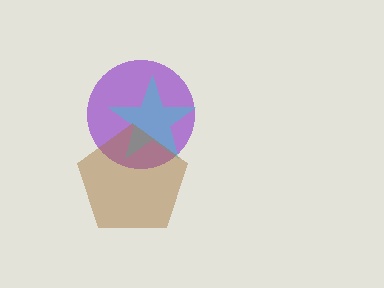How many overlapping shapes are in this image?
There are 3 overlapping shapes in the image.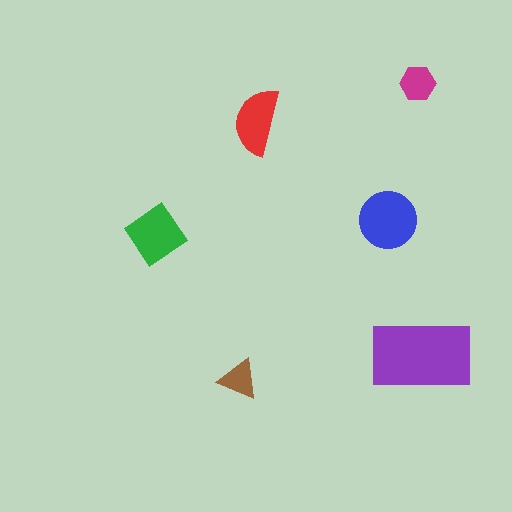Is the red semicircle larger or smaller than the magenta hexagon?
Larger.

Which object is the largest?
The purple rectangle.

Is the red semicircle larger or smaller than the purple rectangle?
Smaller.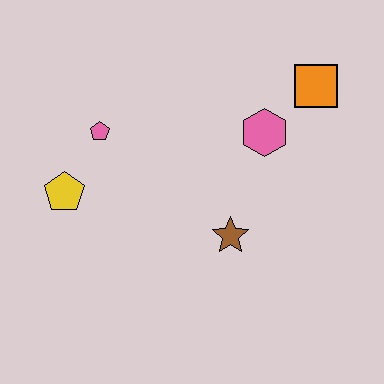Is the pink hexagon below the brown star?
No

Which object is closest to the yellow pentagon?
The pink pentagon is closest to the yellow pentagon.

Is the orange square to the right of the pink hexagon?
Yes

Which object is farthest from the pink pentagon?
The orange square is farthest from the pink pentagon.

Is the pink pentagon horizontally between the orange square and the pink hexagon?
No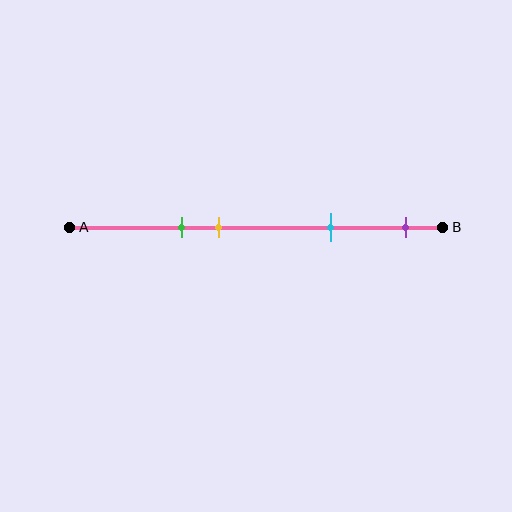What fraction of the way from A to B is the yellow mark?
The yellow mark is approximately 40% (0.4) of the way from A to B.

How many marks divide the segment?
There are 4 marks dividing the segment.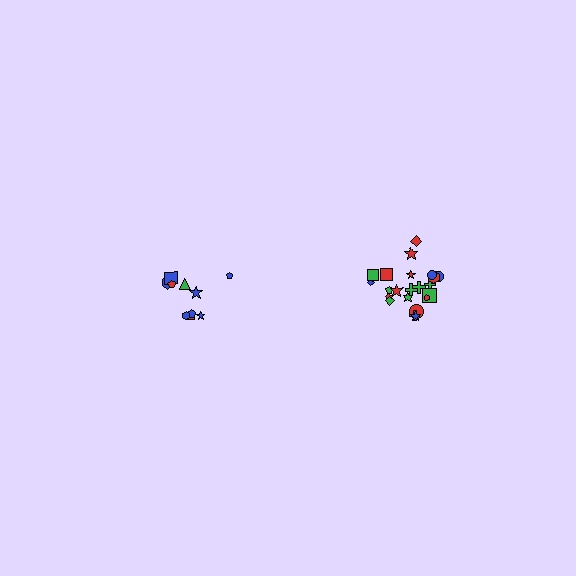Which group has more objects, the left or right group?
The right group.